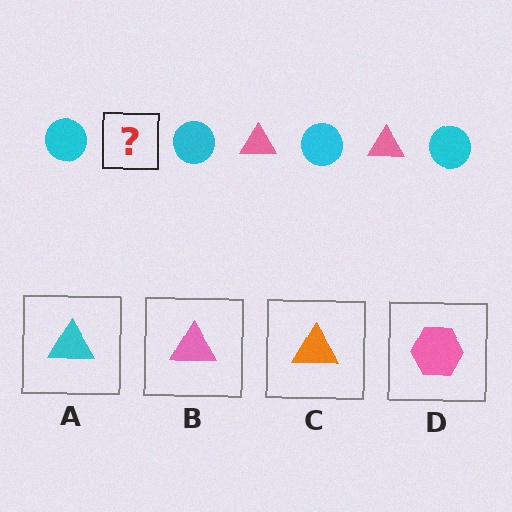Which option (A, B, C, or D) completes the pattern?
B.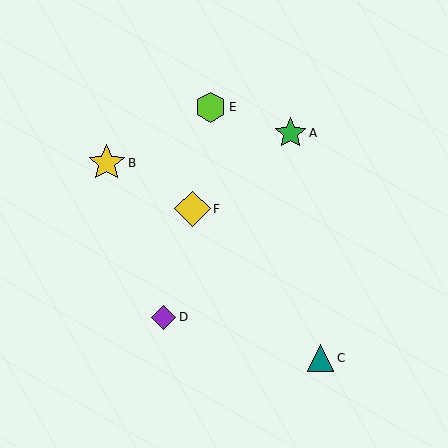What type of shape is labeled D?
Shape D is a purple diamond.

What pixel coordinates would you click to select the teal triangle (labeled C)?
Click at (320, 358) to select the teal triangle C.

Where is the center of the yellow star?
The center of the yellow star is at (107, 163).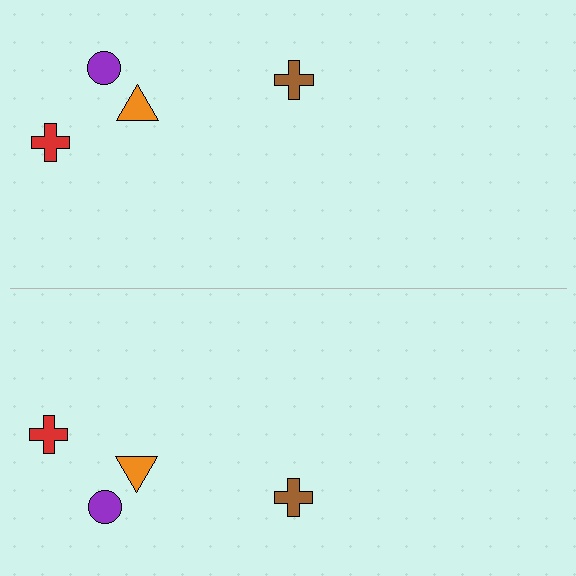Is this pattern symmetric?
Yes, this pattern has bilateral (reflection) symmetry.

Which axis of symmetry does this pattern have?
The pattern has a horizontal axis of symmetry running through the center of the image.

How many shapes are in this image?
There are 8 shapes in this image.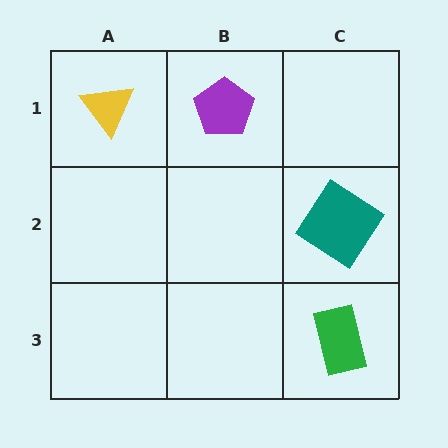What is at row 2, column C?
A teal diamond.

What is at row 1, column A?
A yellow triangle.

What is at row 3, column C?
A green rectangle.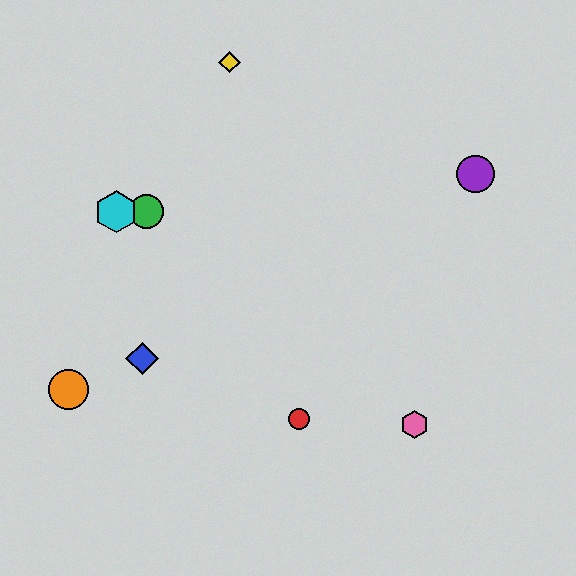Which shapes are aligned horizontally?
The green circle, the cyan hexagon are aligned horizontally.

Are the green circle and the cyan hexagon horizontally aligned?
Yes, both are at y≈212.